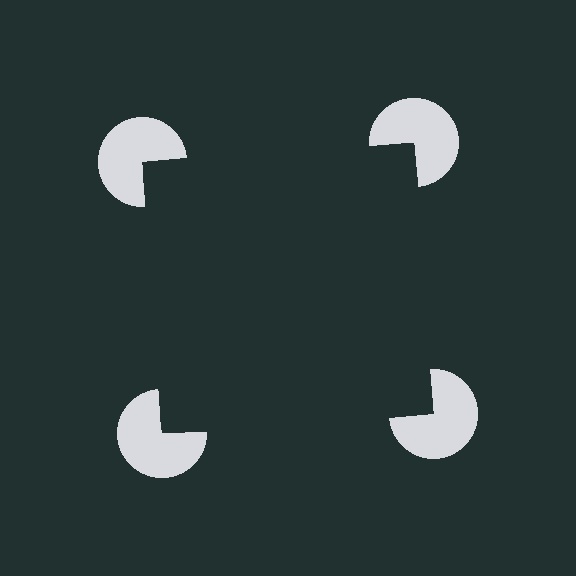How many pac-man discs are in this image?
There are 4 — one at each vertex of the illusory square.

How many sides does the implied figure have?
4 sides.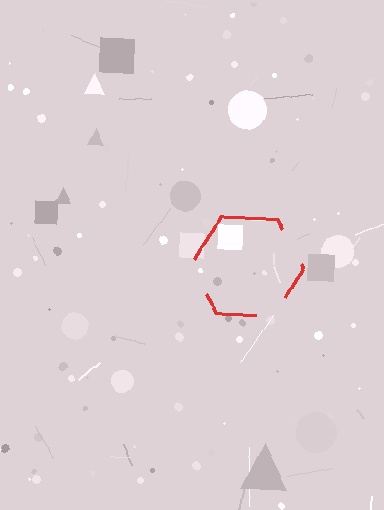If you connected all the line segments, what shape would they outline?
They would outline a hexagon.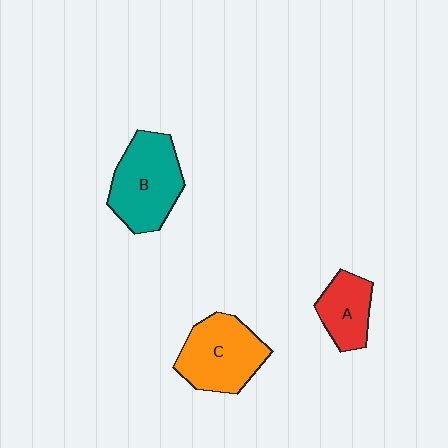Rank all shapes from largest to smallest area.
From largest to smallest: B (teal), C (orange), A (red).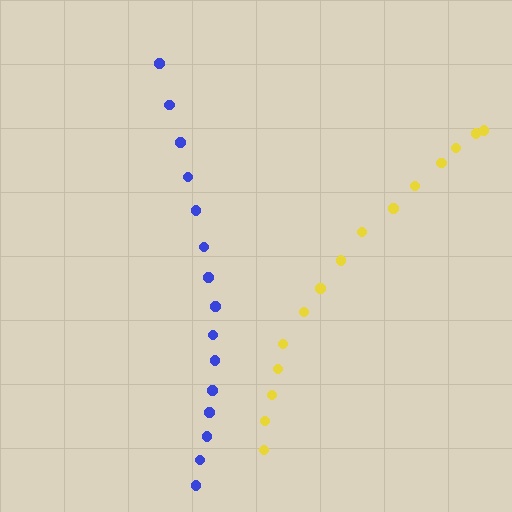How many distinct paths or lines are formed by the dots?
There are 2 distinct paths.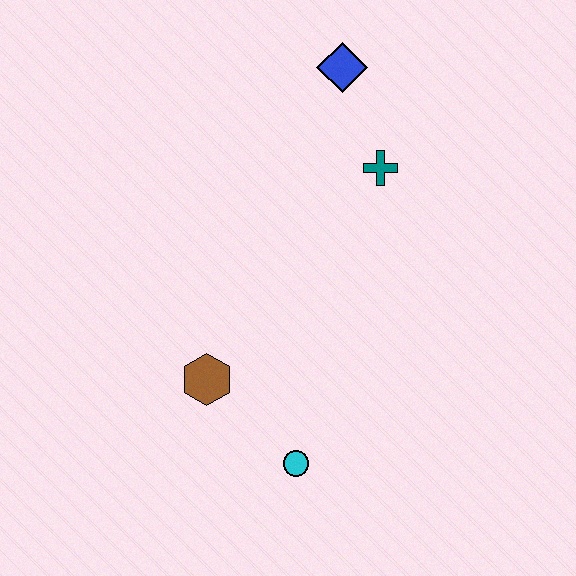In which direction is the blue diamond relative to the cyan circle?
The blue diamond is above the cyan circle.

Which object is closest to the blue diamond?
The teal cross is closest to the blue diamond.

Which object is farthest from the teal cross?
The cyan circle is farthest from the teal cross.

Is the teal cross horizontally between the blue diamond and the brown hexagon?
No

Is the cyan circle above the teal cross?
No